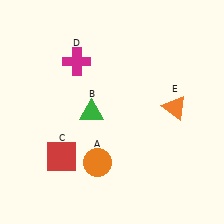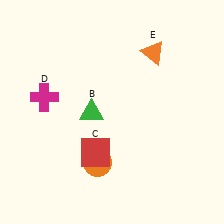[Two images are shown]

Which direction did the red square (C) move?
The red square (C) moved right.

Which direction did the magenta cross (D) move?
The magenta cross (D) moved down.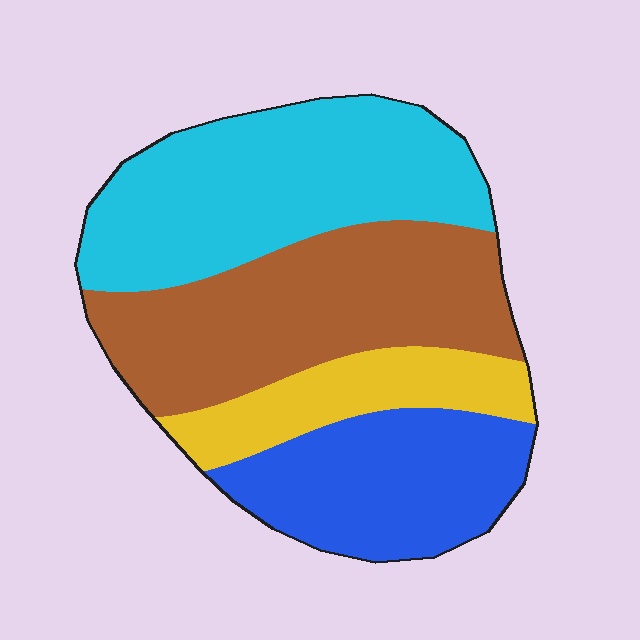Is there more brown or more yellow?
Brown.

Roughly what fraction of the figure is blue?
Blue covers about 20% of the figure.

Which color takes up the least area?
Yellow, at roughly 15%.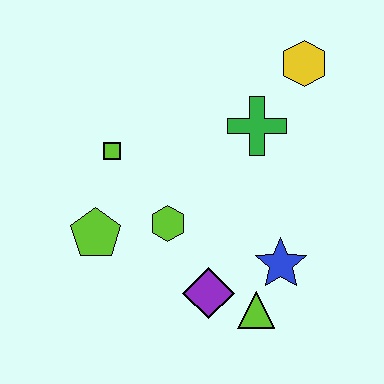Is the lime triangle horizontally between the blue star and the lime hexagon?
Yes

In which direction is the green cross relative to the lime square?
The green cross is to the right of the lime square.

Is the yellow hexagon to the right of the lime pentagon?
Yes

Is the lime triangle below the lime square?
Yes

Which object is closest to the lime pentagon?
The lime hexagon is closest to the lime pentagon.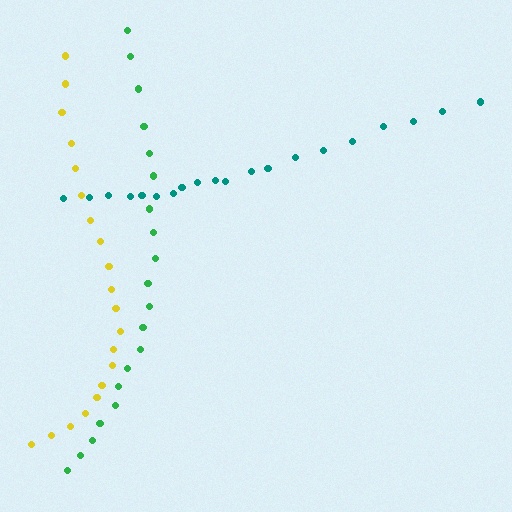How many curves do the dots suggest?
There are 3 distinct paths.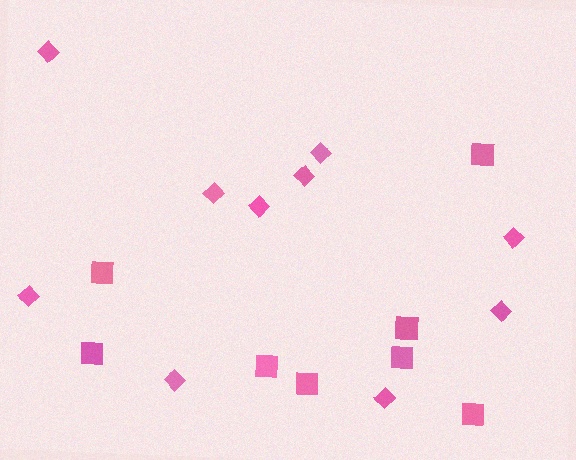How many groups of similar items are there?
There are 2 groups: one group of squares (8) and one group of diamonds (10).